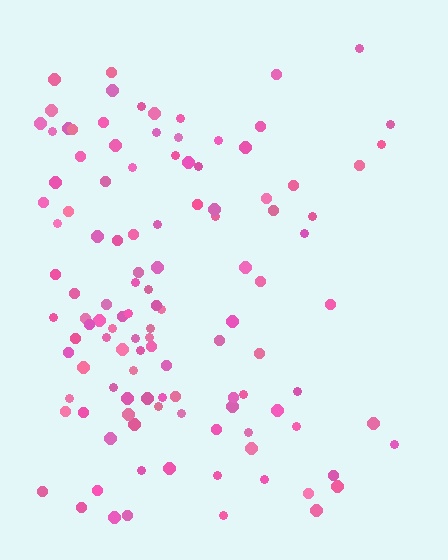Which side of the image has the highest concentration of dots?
The left.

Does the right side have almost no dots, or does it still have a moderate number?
Still a moderate number, just noticeably fewer than the left.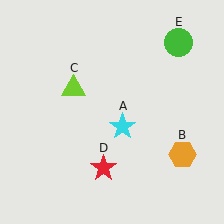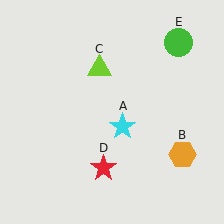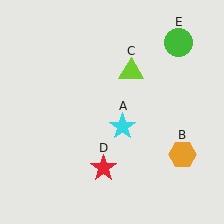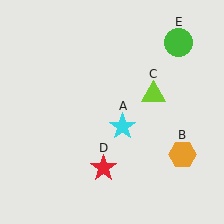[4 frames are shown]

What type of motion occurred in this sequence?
The lime triangle (object C) rotated clockwise around the center of the scene.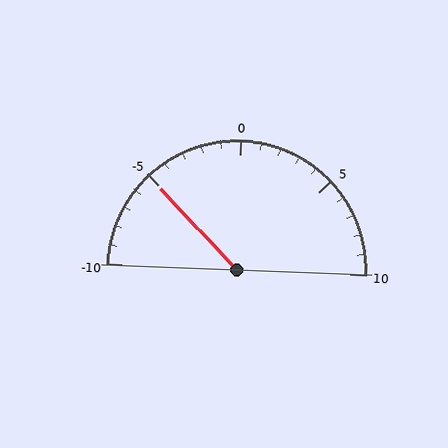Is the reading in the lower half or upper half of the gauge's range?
The reading is in the lower half of the range (-10 to 10).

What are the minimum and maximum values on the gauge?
The gauge ranges from -10 to 10.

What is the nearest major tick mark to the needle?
The nearest major tick mark is -5.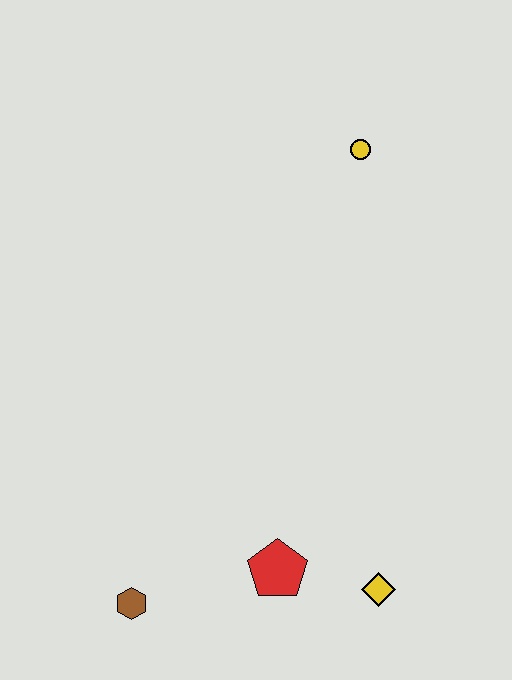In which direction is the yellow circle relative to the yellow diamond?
The yellow circle is above the yellow diamond.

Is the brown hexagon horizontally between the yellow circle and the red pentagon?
No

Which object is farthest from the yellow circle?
The brown hexagon is farthest from the yellow circle.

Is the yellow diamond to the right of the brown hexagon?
Yes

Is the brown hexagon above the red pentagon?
No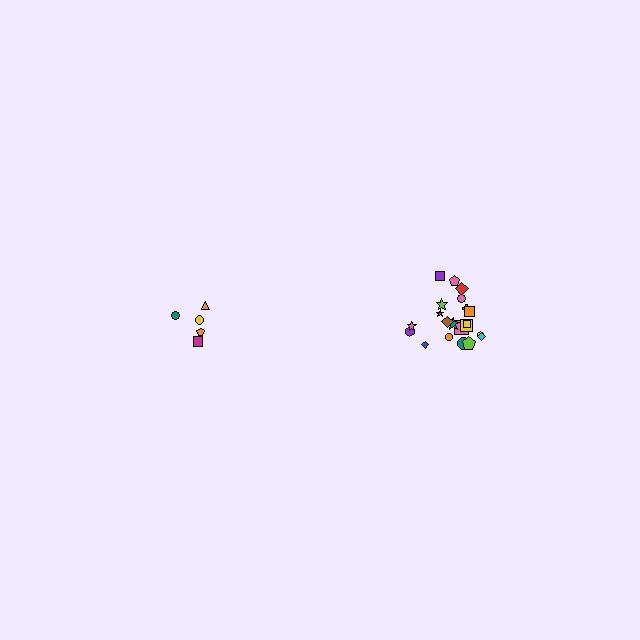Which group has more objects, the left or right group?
The right group.